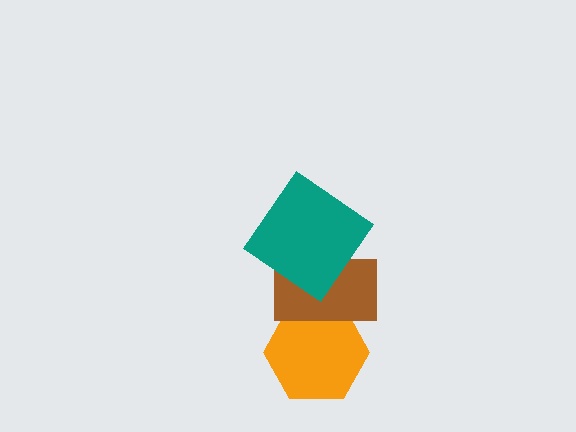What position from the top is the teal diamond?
The teal diamond is 1st from the top.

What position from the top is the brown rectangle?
The brown rectangle is 2nd from the top.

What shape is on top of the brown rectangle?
The teal diamond is on top of the brown rectangle.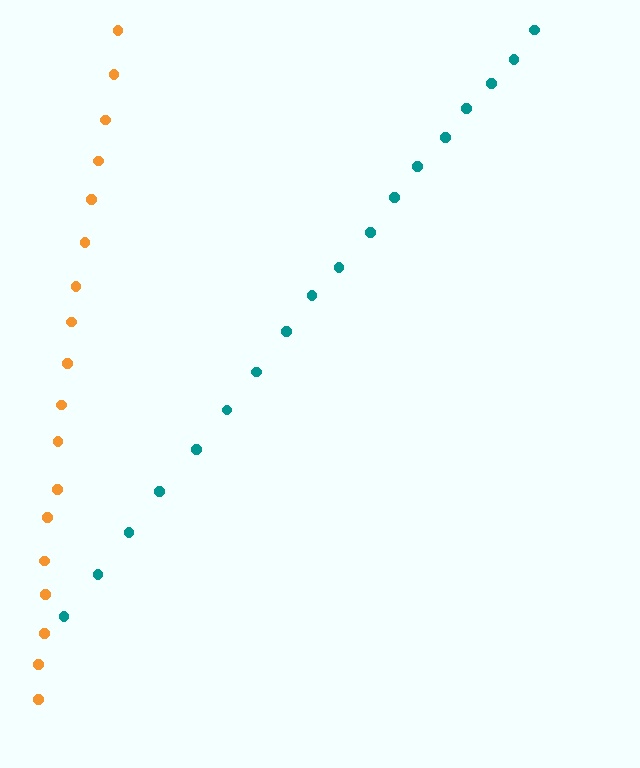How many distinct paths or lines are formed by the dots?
There are 2 distinct paths.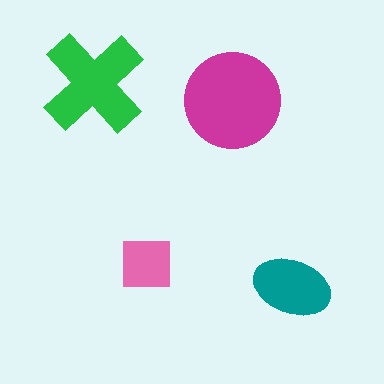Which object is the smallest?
The pink square.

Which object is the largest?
The magenta circle.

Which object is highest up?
The green cross is topmost.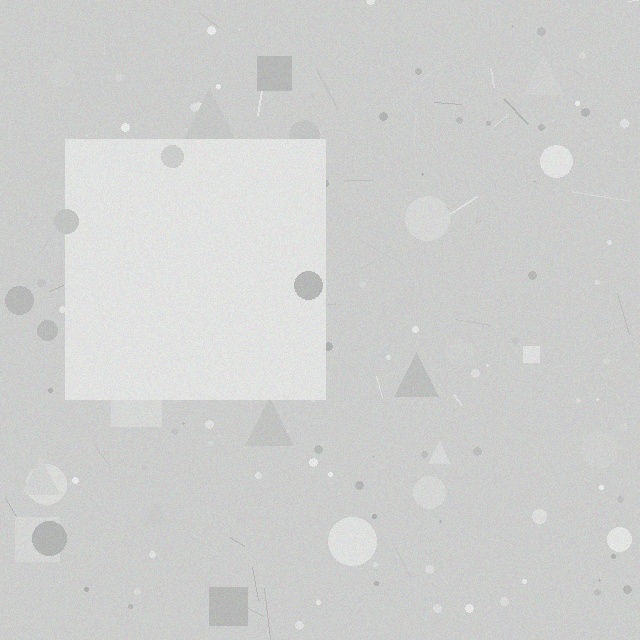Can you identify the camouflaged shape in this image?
The camouflaged shape is a square.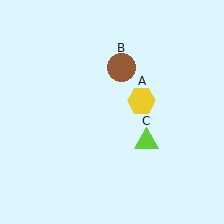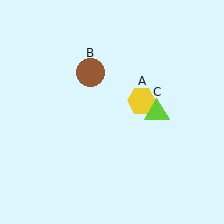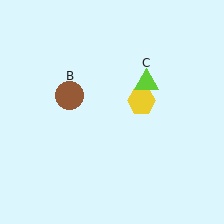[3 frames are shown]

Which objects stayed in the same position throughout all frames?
Yellow hexagon (object A) remained stationary.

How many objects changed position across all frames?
2 objects changed position: brown circle (object B), lime triangle (object C).